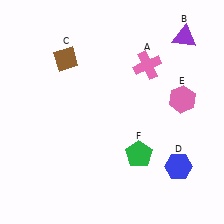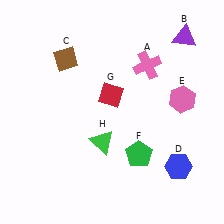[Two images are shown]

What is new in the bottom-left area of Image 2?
A green triangle (H) was added in the bottom-left area of Image 2.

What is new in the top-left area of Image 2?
A red diamond (G) was added in the top-left area of Image 2.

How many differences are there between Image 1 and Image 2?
There are 2 differences between the two images.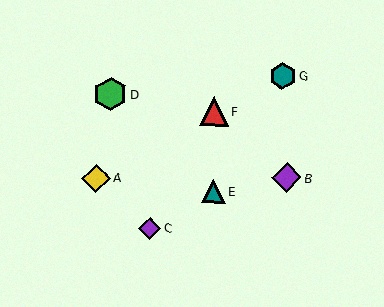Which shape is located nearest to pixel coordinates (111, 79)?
The green hexagon (labeled D) at (110, 94) is nearest to that location.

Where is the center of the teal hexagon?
The center of the teal hexagon is at (283, 76).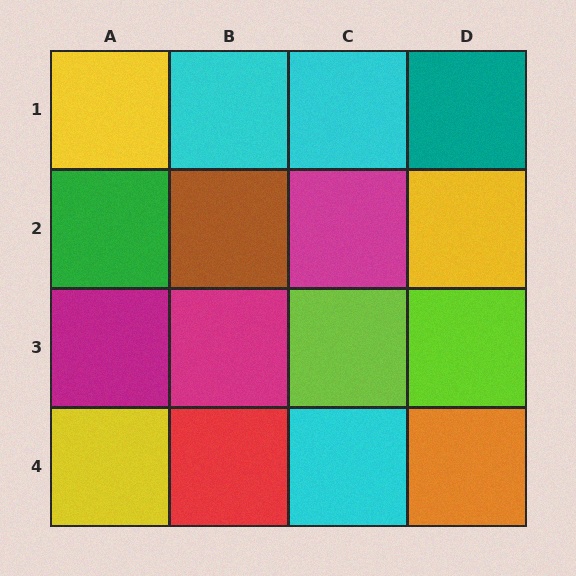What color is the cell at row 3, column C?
Lime.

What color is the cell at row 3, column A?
Magenta.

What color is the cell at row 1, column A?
Yellow.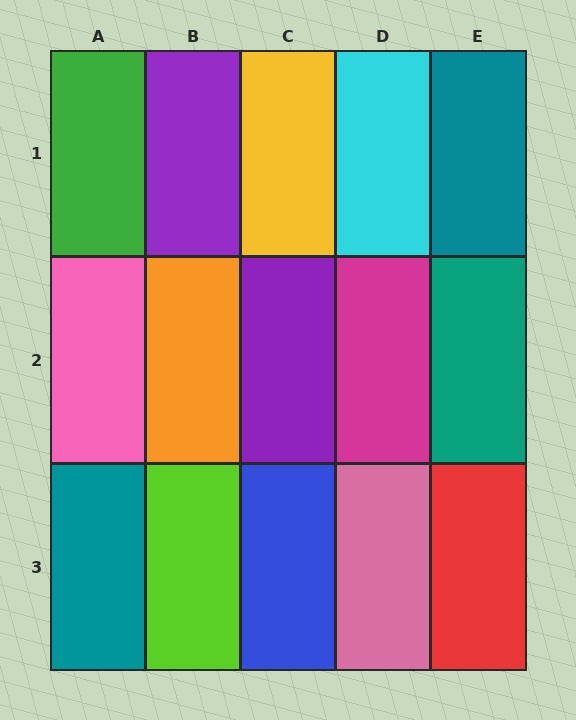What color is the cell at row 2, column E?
Teal.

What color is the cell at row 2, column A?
Pink.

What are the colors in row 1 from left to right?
Green, purple, yellow, cyan, teal.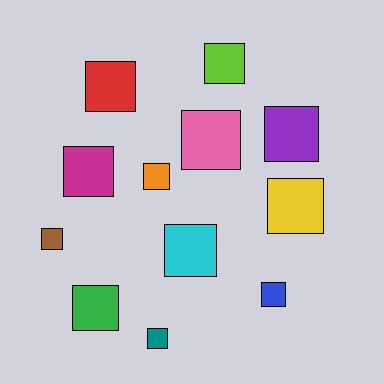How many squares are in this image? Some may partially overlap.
There are 12 squares.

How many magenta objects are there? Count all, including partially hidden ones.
There is 1 magenta object.